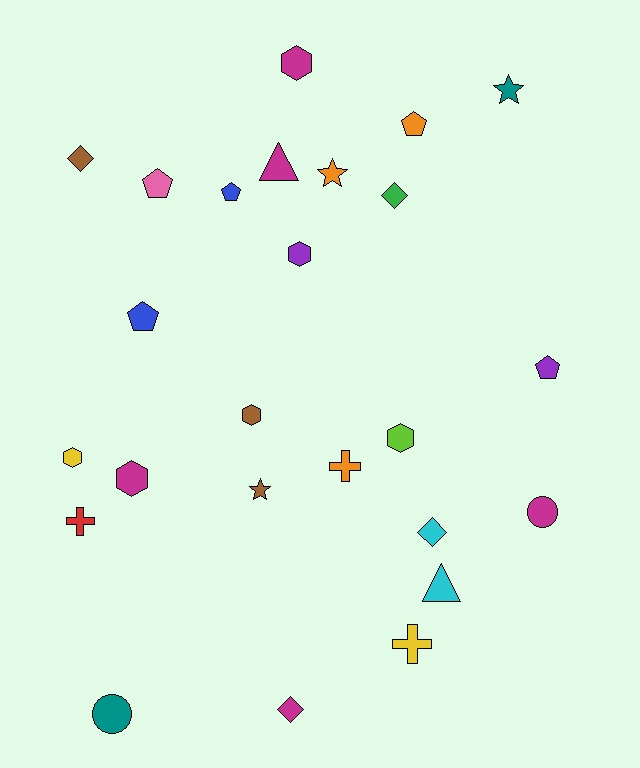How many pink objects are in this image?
There is 1 pink object.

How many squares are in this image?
There are no squares.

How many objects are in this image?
There are 25 objects.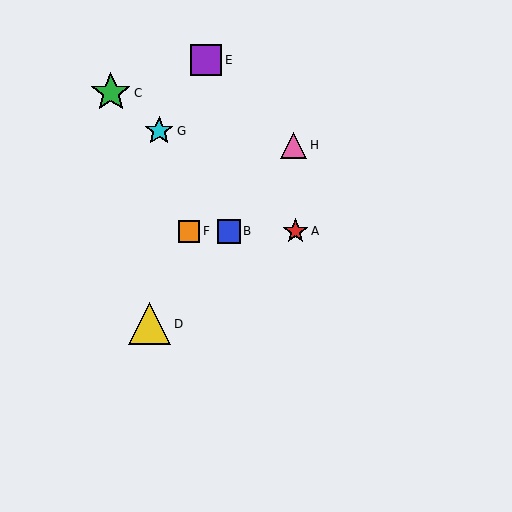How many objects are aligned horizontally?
3 objects (A, B, F) are aligned horizontally.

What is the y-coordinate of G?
Object G is at y≈131.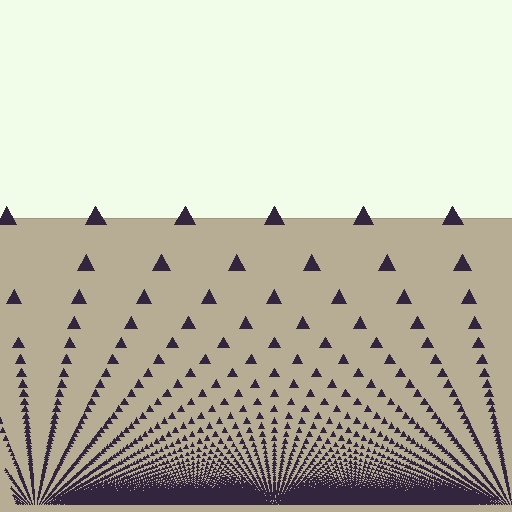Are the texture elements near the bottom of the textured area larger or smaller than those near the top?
Smaller. The gradient is inverted — elements near the bottom are smaller and denser.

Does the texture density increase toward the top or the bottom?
Density increases toward the bottom.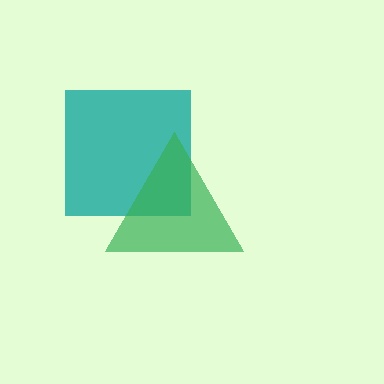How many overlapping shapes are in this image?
There are 2 overlapping shapes in the image.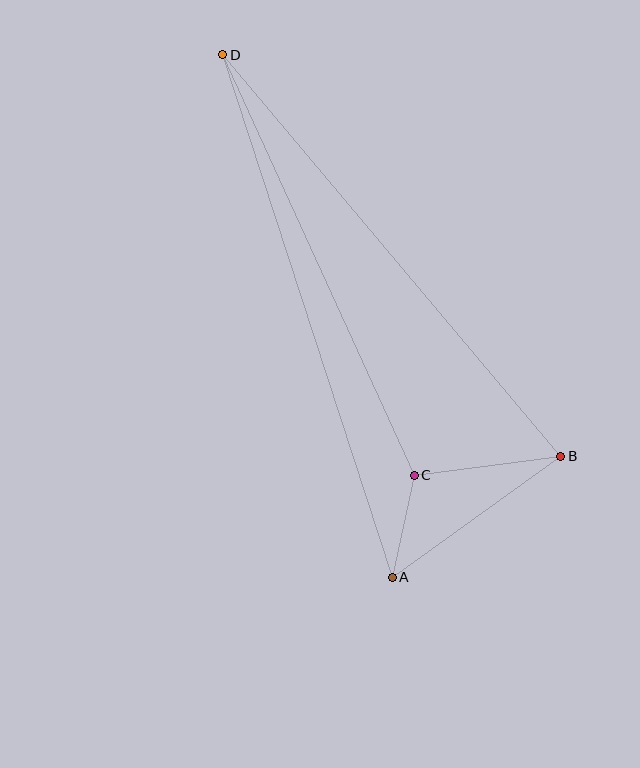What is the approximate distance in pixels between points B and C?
The distance between B and C is approximately 147 pixels.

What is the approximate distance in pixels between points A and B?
The distance between A and B is approximately 207 pixels.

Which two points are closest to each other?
Points A and C are closest to each other.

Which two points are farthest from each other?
Points A and D are farthest from each other.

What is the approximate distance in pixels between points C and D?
The distance between C and D is approximately 462 pixels.